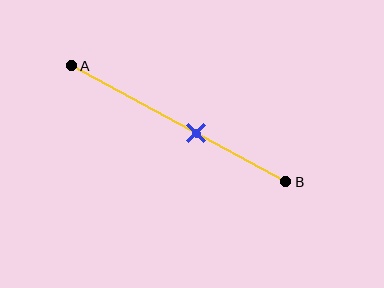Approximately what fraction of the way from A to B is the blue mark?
The blue mark is approximately 60% of the way from A to B.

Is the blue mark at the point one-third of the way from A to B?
No, the mark is at about 60% from A, not at the 33% one-third point.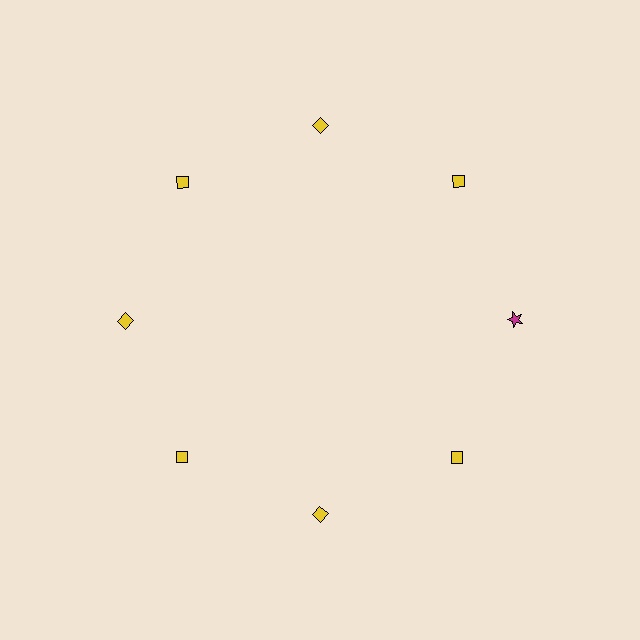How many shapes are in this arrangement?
There are 8 shapes arranged in a ring pattern.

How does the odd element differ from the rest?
It differs in both color (magenta instead of yellow) and shape (star instead of diamond).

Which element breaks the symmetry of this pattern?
The magenta star at roughly the 3 o'clock position breaks the symmetry. All other shapes are yellow diamonds.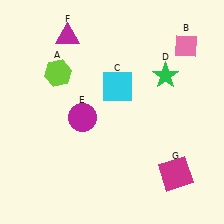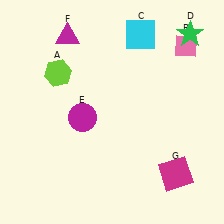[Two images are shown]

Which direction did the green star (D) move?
The green star (D) moved up.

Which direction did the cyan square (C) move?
The cyan square (C) moved up.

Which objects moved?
The objects that moved are: the cyan square (C), the green star (D).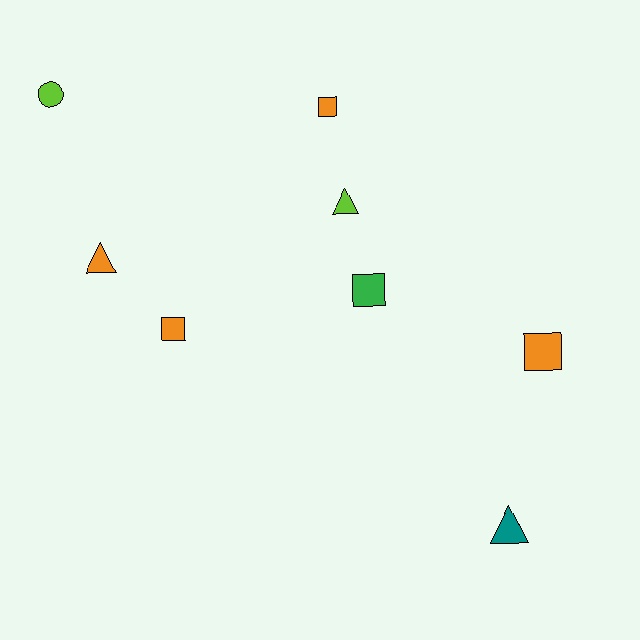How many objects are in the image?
There are 8 objects.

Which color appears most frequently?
Orange, with 4 objects.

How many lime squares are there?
There are no lime squares.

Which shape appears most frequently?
Square, with 4 objects.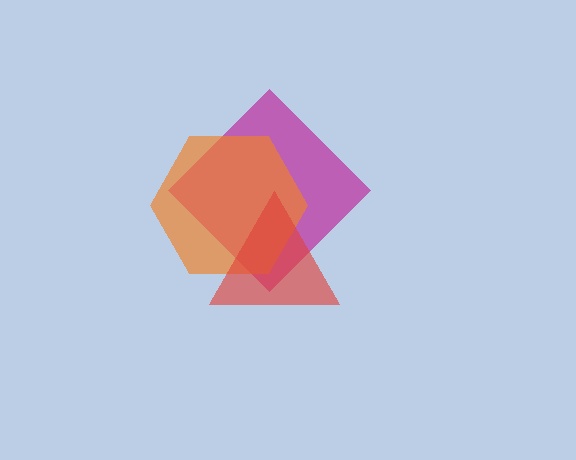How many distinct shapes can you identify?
There are 3 distinct shapes: a magenta diamond, an orange hexagon, a red triangle.